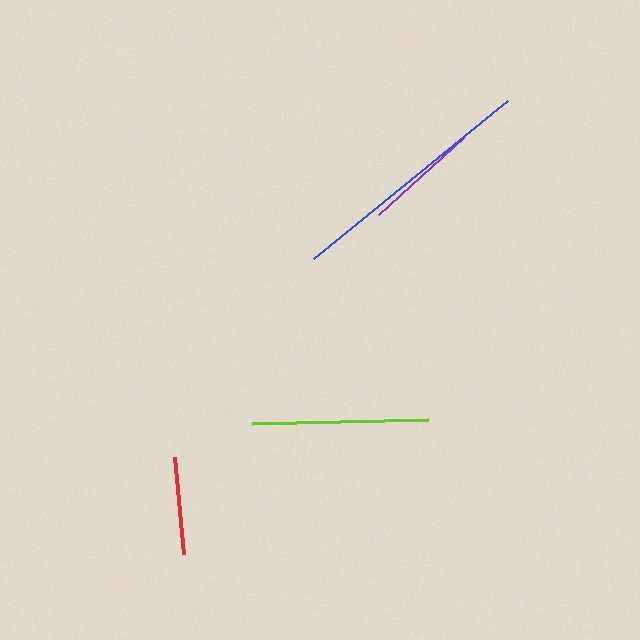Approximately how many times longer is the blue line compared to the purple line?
The blue line is approximately 2.2 times the length of the purple line.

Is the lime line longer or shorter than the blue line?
The blue line is longer than the lime line.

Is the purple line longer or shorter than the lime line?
The lime line is longer than the purple line.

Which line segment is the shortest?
The red line is the shortest at approximately 97 pixels.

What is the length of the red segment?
The red segment is approximately 97 pixels long.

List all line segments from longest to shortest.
From longest to shortest: blue, lime, purple, red.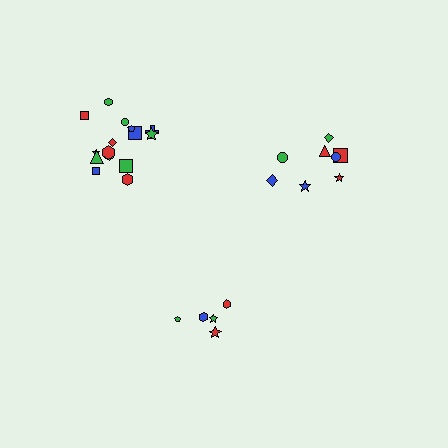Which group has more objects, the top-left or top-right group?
The top-left group.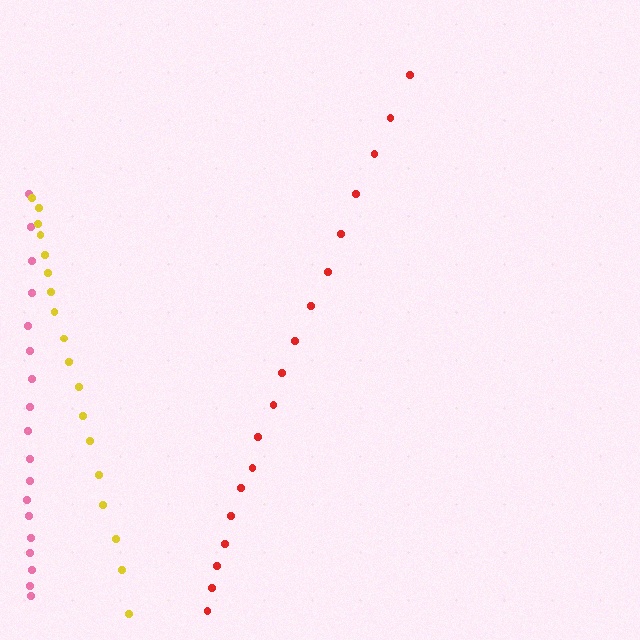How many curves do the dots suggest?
There are 3 distinct paths.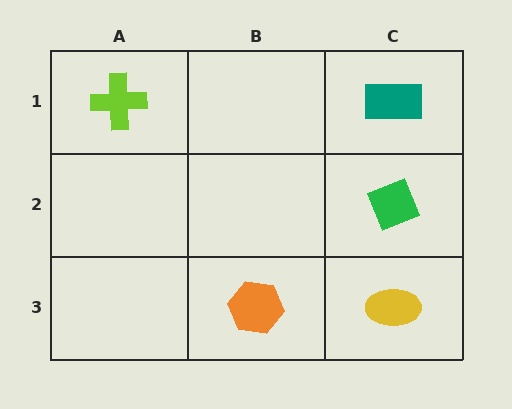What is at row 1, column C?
A teal rectangle.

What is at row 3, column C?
A yellow ellipse.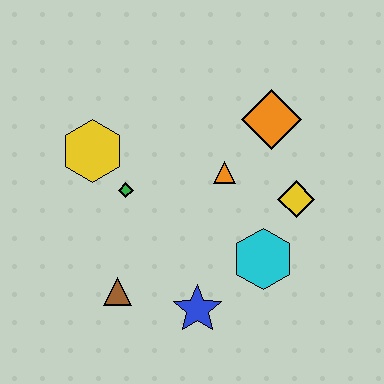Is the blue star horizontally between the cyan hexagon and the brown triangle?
Yes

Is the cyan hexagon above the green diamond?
No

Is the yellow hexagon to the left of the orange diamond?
Yes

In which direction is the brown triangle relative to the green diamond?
The brown triangle is below the green diamond.